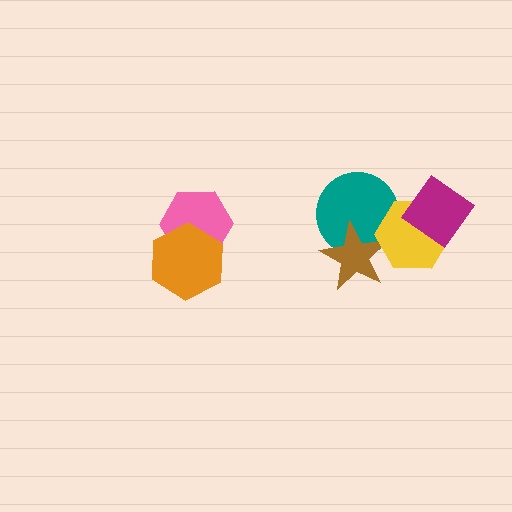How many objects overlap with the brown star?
2 objects overlap with the brown star.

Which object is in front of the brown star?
The yellow hexagon is in front of the brown star.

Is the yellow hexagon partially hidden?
Yes, it is partially covered by another shape.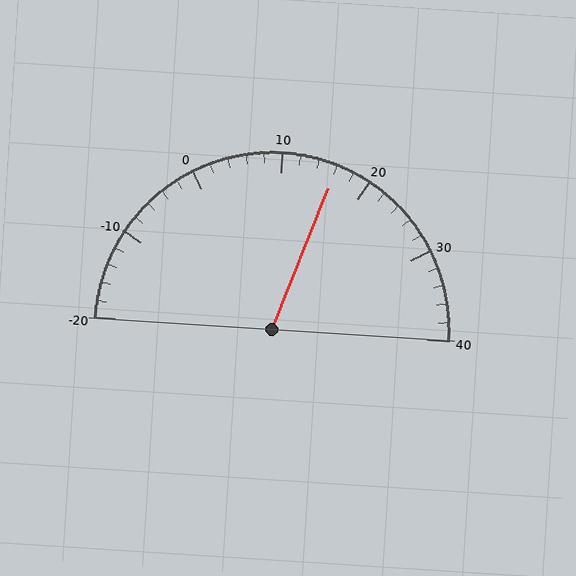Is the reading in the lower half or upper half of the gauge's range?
The reading is in the upper half of the range (-20 to 40).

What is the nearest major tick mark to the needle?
The nearest major tick mark is 20.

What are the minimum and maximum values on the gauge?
The gauge ranges from -20 to 40.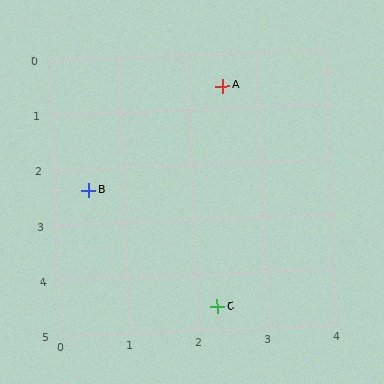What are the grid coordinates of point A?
Point A is at approximately (2.5, 0.6).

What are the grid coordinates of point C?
Point C is at approximately (2.3, 4.6).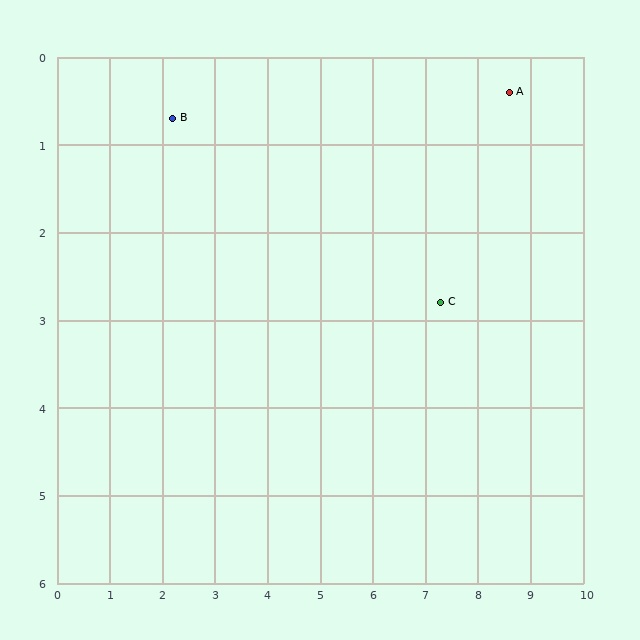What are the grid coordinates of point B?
Point B is at approximately (2.2, 0.7).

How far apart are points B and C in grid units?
Points B and C are about 5.5 grid units apart.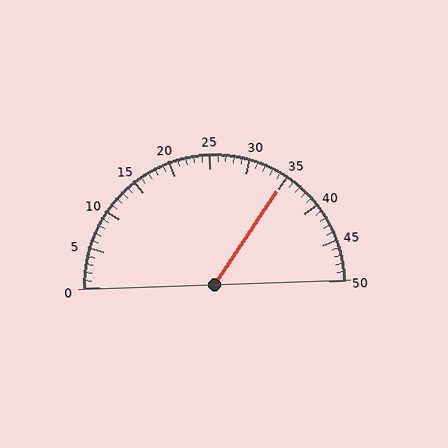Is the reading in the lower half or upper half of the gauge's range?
The reading is in the upper half of the range (0 to 50).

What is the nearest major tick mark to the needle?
The nearest major tick mark is 35.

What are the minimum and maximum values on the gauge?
The gauge ranges from 0 to 50.